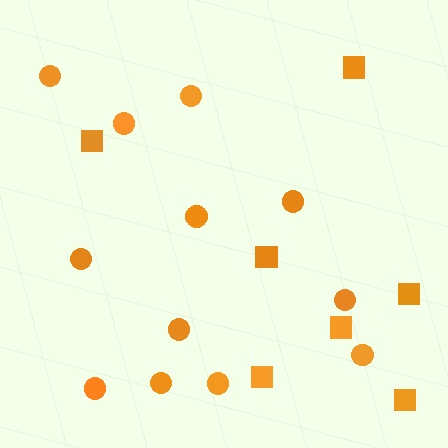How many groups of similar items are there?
There are 2 groups: one group of circles (12) and one group of squares (7).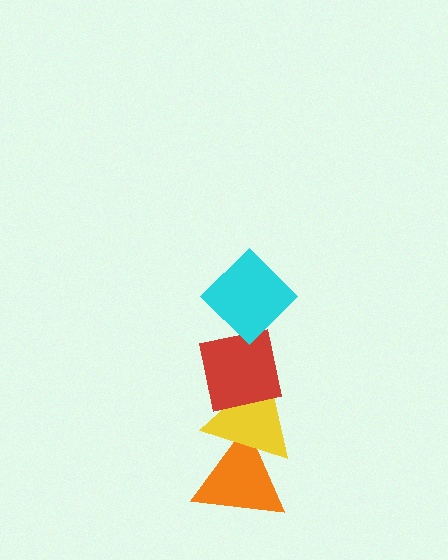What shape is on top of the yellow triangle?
The red square is on top of the yellow triangle.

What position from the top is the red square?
The red square is 2nd from the top.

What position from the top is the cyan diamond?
The cyan diamond is 1st from the top.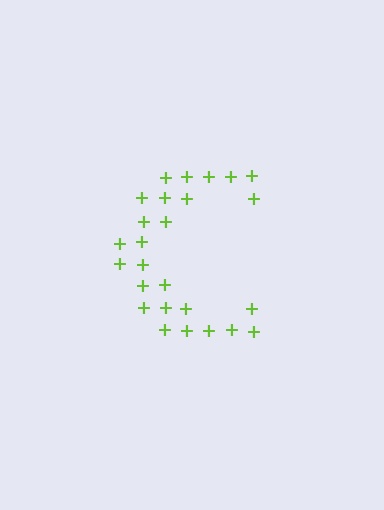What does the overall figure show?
The overall figure shows the letter C.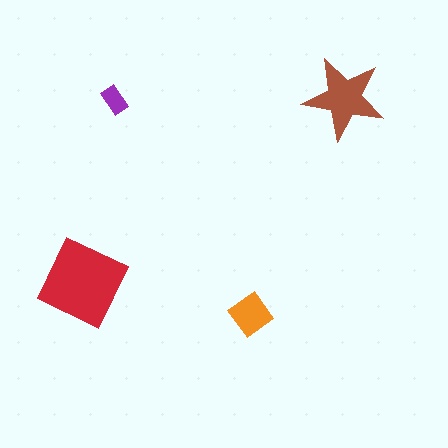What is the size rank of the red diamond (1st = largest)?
1st.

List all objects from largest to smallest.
The red diamond, the brown star, the orange diamond, the purple rectangle.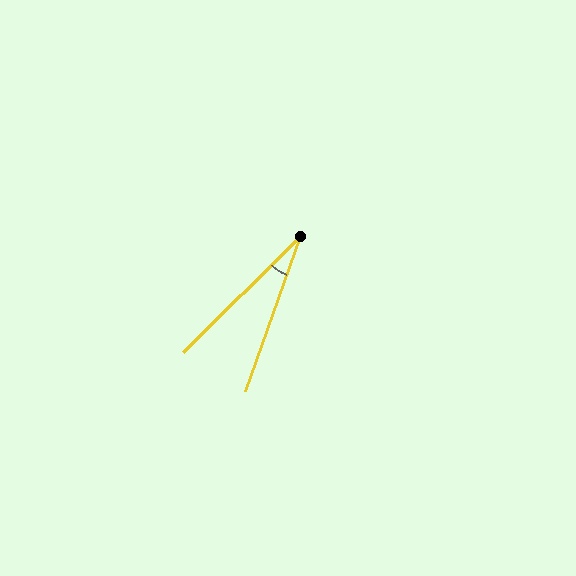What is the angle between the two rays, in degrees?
Approximately 26 degrees.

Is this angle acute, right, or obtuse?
It is acute.